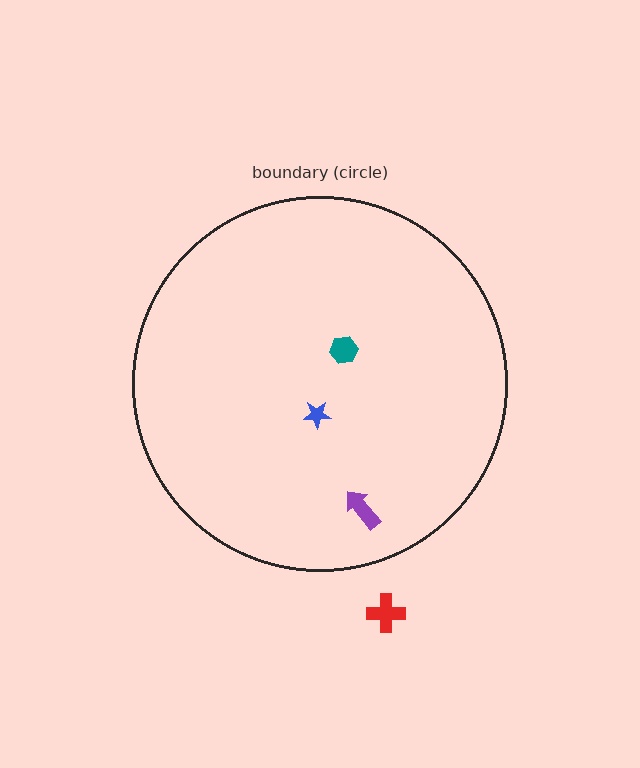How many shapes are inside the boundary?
3 inside, 1 outside.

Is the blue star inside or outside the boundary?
Inside.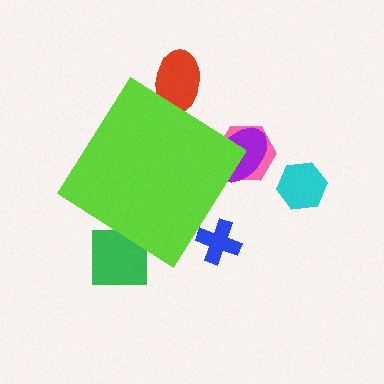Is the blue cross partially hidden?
Yes, the blue cross is partially hidden behind the lime diamond.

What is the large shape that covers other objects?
A lime diamond.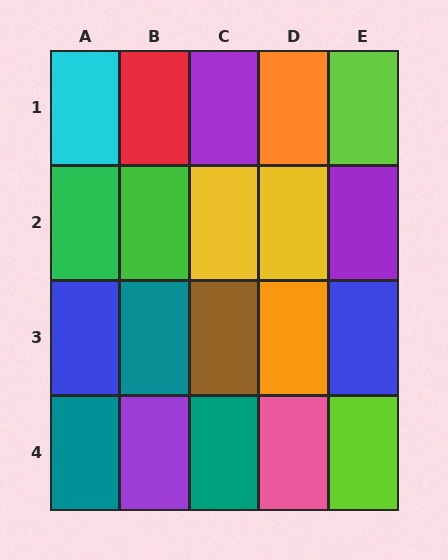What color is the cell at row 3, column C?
Brown.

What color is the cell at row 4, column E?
Lime.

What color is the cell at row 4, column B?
Purple.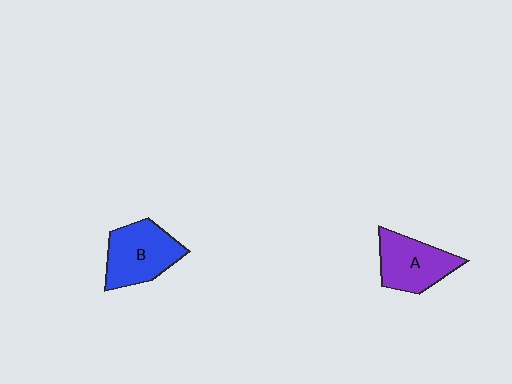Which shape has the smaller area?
Shape A (purple).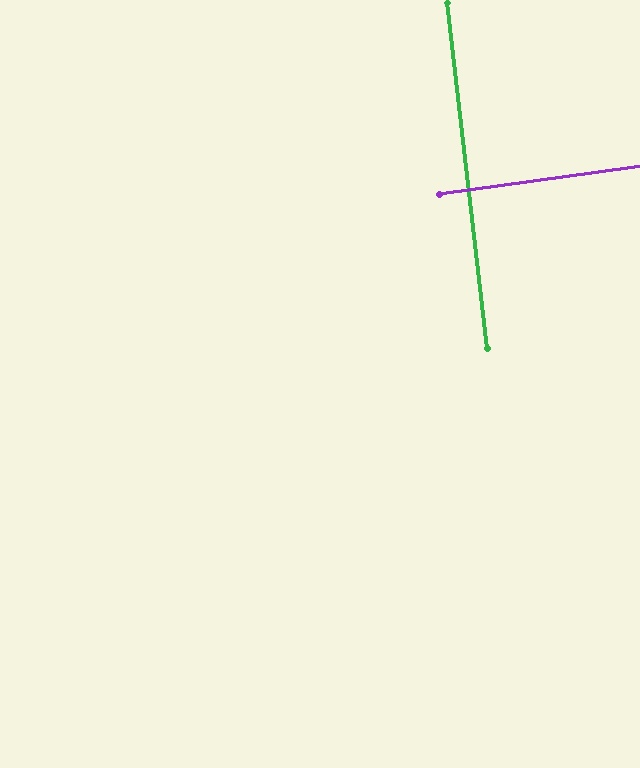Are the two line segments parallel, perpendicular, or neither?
Perpendicular — they meet at approximately 89°.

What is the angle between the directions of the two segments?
Approximately 89 degrees.